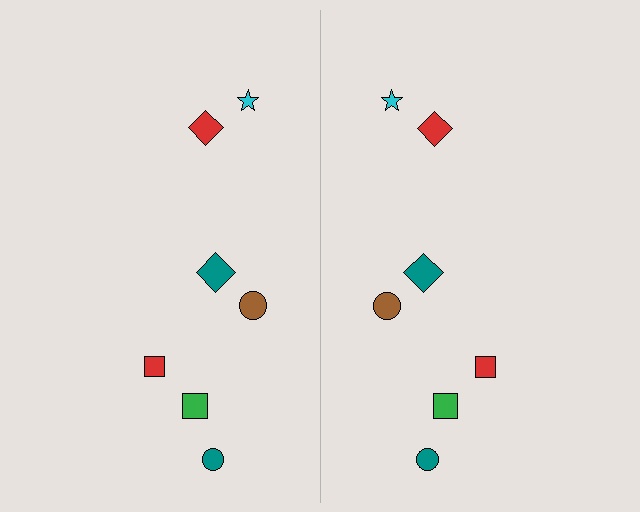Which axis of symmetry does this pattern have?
The pattern has a vertical axis of symmetry running through the center of the image.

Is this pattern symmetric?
Yes, this pattern has bilateral (reflection) symmetry.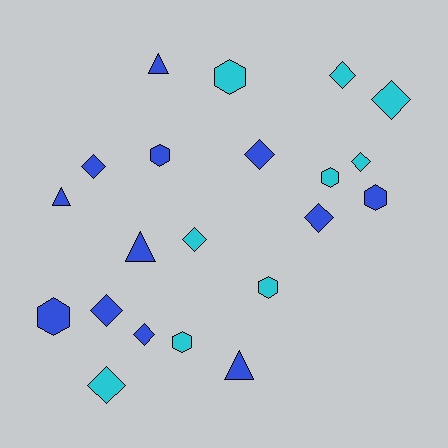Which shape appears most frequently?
Diamond, with 10 objects.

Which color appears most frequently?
Blue, with 12 objects.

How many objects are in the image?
There are 21 objects.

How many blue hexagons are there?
There are 3 blue hexagons.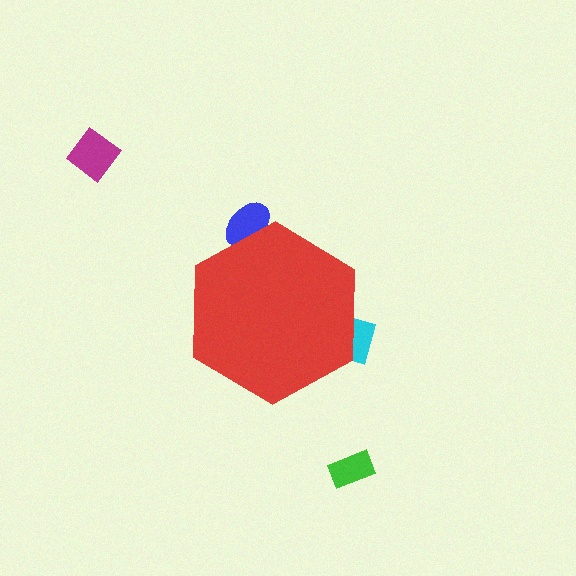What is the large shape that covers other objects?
A red hexagon.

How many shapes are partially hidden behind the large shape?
2 shapes are partially hidden.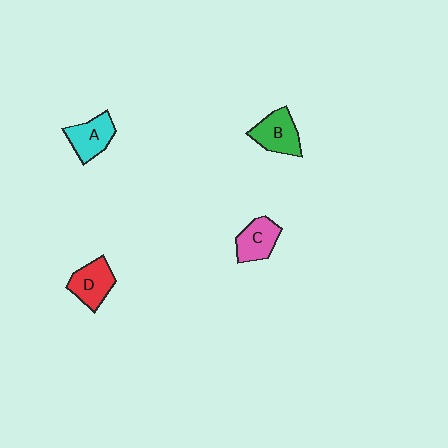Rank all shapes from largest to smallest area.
From largest to smallest: B (green), D (red), A (cyan), C (pink).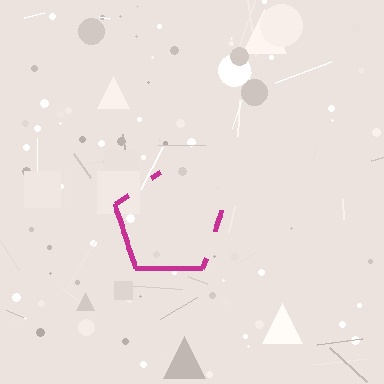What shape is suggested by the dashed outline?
The dashed outline suggests a pentagon.